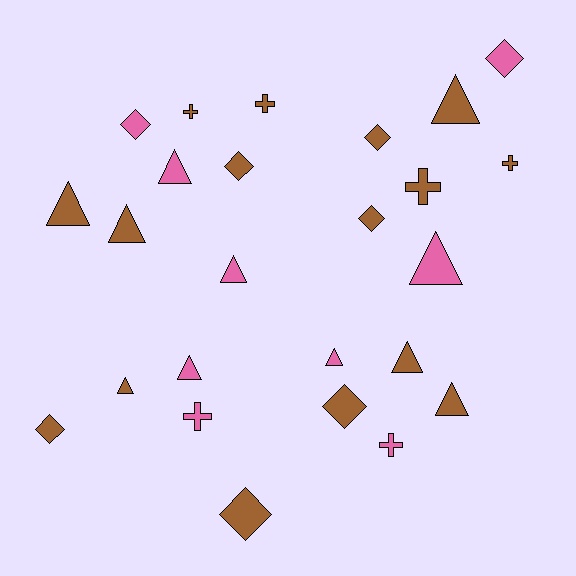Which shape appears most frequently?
Triangle, with 11 objects.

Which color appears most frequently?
Brown, with 16 objects.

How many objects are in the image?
There are 25 objects.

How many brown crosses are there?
There are 4 brown crosses.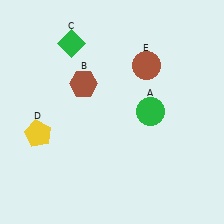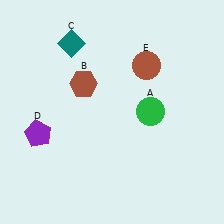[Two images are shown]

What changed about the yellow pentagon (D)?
In Image 1, D is yellow. In Image 2, it changed to purple.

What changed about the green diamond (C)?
In Image 1, C is green. In Image 2, it changed to teal.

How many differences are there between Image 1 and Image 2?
There are 2 differences between the two images.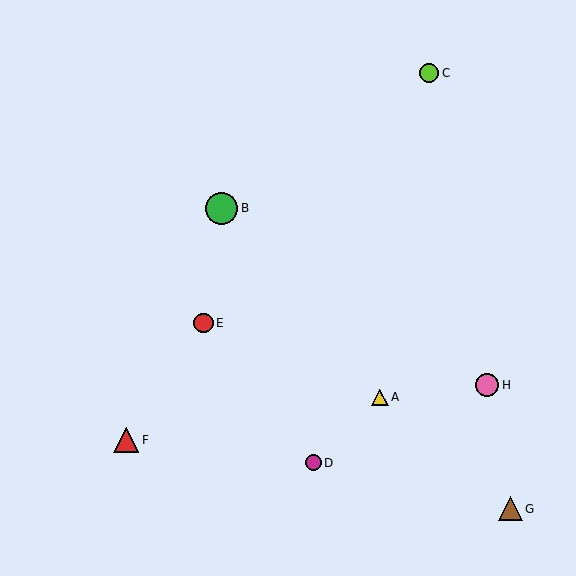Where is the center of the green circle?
The center of the green circle is at (221, 209).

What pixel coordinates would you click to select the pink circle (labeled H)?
Click at (487, 385) to select the pink circle H.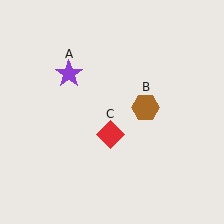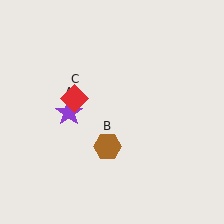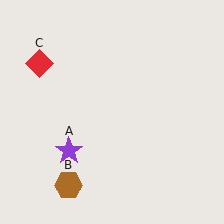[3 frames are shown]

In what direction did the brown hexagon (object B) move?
The brown hexagon (object B) moved down and to the left.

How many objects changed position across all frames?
3 objects changed position: purple star (object A), brown hexagon (object B), red diamond (object C).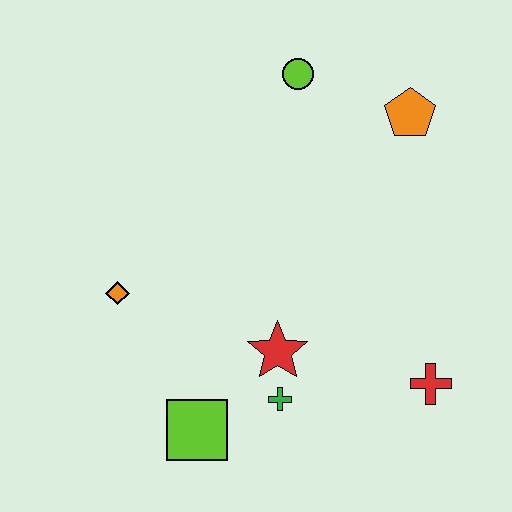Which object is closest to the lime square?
The green cross is closest to the lime square.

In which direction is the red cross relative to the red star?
The red cross is to the right of the red star.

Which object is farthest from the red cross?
The lime circle is farthest from the red cross.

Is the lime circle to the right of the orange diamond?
Yes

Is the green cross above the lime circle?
No